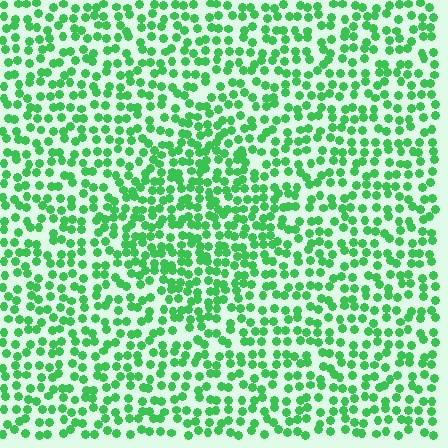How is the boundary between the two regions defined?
The boundary is defined by a change in element density (approximately 1.5x ratio). All elements are the same color, size, and shape.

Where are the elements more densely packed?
The elements are more densely packed inside the diamond boundary.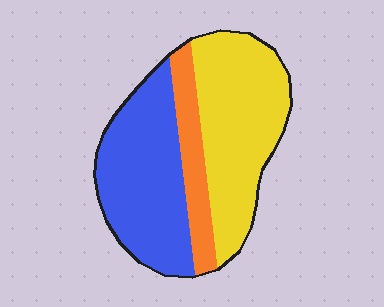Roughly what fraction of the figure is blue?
Blue covers 41% of the figure.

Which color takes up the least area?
Orange, at roughly 15%.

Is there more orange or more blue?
Blue.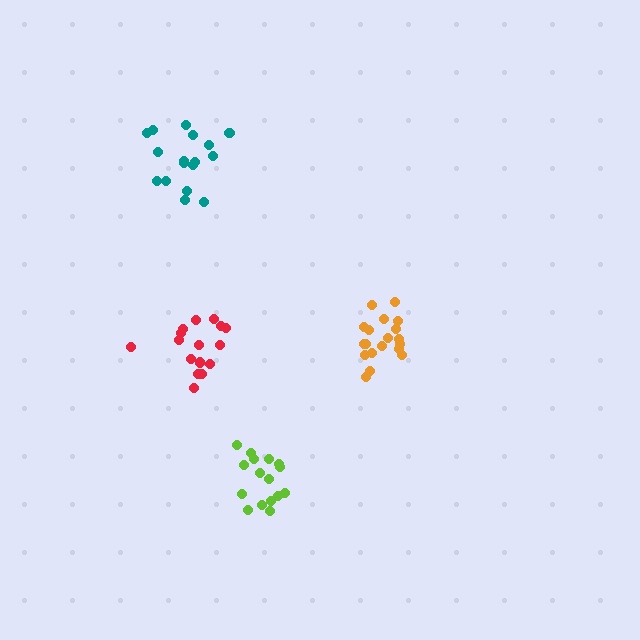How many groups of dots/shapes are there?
There are 4 groups.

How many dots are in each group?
Group 1: 19 dots, Group 2: 16 dots, Group 3: 17 dots, Group 4: 17 dots (69 total).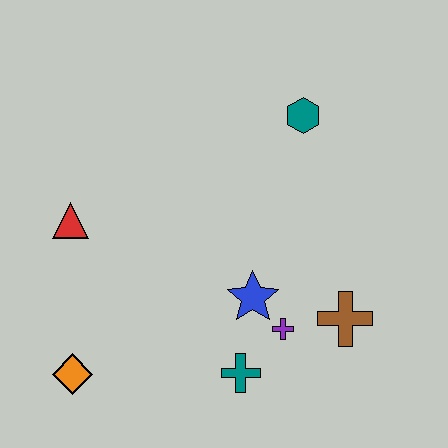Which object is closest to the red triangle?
The orange diamond is closest to the red triangle.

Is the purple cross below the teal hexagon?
Yes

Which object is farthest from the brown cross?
The red triangle is farthest from the brown cross.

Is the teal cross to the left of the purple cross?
Yes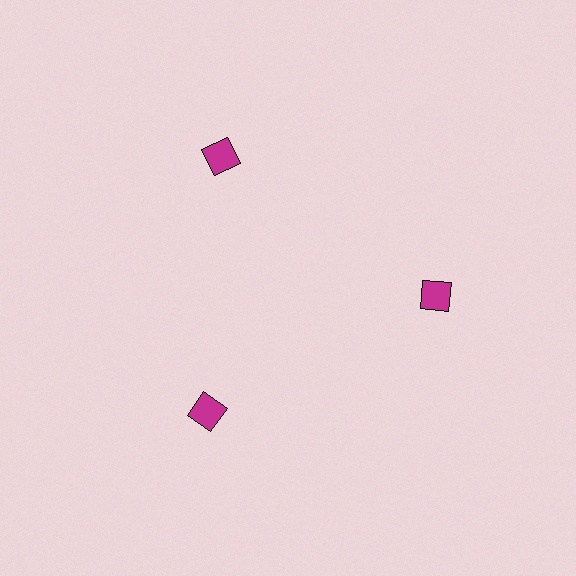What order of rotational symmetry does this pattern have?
This pattern has 3-fold rotational symmetry.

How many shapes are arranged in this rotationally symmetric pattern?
There are 3 shapes, arranged in 3 groups of 1.